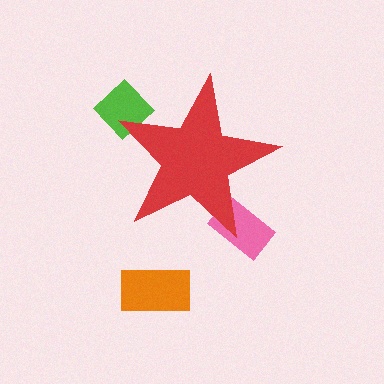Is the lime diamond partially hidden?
Yes, the lime diamond is partially hidden behind the red star.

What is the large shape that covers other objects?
A red star.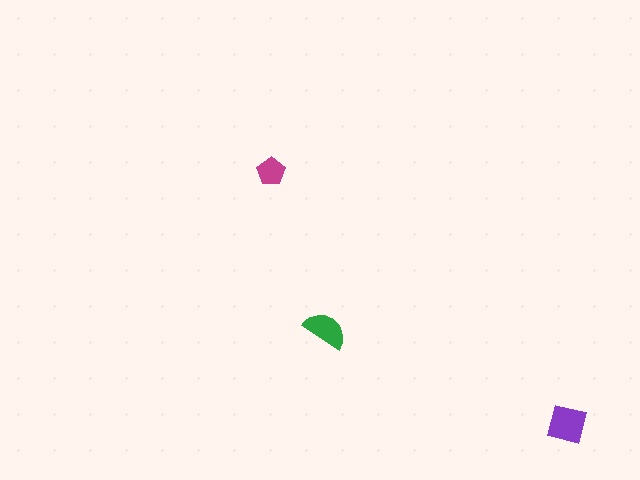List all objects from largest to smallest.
The purple square, the green semicircle, the magenta pentagon.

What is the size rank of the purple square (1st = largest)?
1st.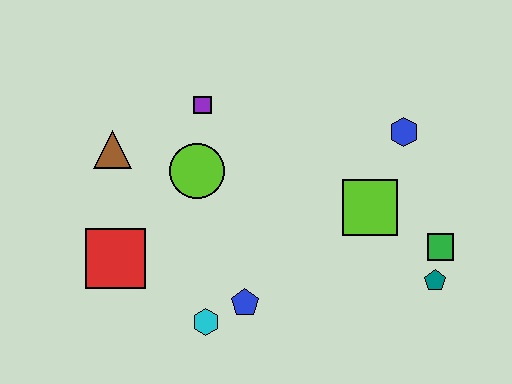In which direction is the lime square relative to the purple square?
The lime square is to the right of the purple square.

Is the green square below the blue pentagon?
No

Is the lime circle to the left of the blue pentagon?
Yes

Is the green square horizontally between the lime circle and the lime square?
No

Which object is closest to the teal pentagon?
The green square is closest to the teal pentagon.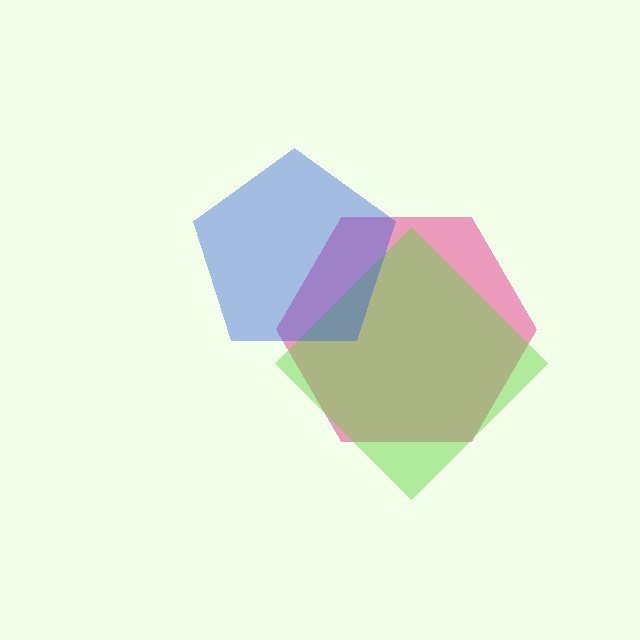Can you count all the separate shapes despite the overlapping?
Yes, there are 3 separate shapes.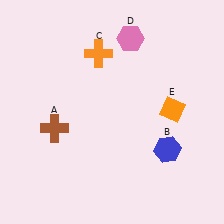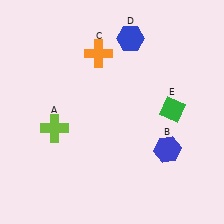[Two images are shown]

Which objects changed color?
A changed from brown to lime. D changed from pink to blue. E changed from orange to green.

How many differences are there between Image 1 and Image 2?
There are 3 differences between the two images.